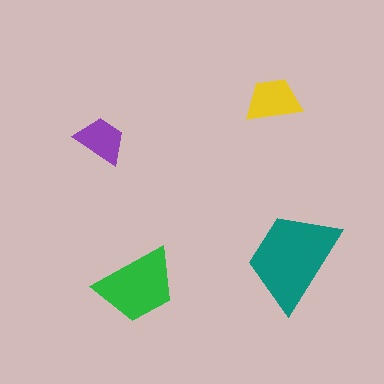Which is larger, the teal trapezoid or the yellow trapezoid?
The teal one.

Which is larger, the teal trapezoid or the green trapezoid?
The teal one.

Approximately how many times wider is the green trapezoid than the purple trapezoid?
About 1.5 times wider.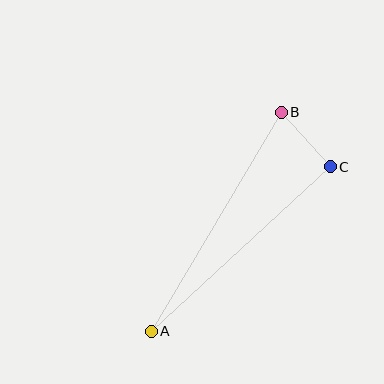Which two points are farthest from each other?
Points A and B are farthest from each other.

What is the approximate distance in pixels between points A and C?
The distance between A and C is approximately 243 pixels.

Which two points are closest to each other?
Points B and C are closest to each other.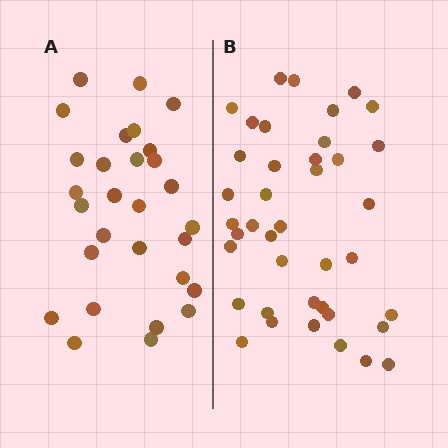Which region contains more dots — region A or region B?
Region B (the right region) has more dots.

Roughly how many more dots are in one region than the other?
Region B has roughly 12 or so more dots than region A.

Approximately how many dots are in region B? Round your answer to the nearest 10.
About 40 dots.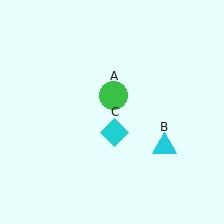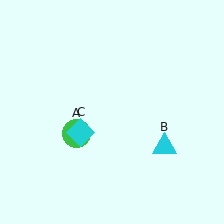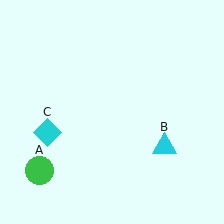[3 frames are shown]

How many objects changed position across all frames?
2 objects changed position: green circle (object A), cyan diamond (object C).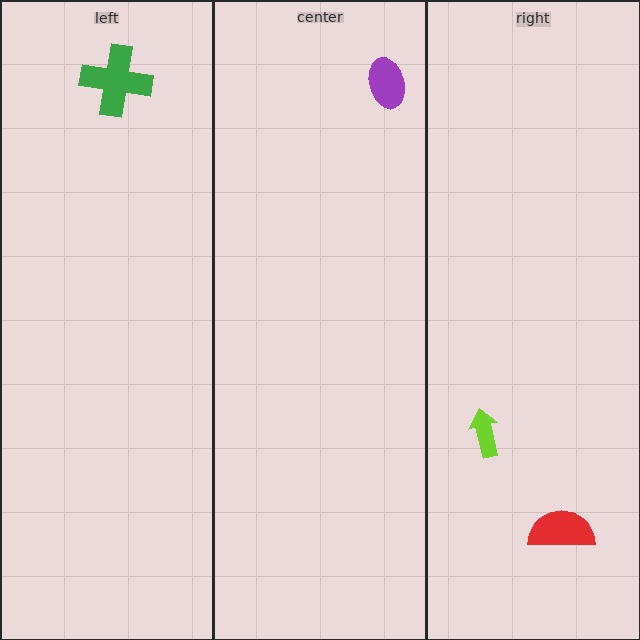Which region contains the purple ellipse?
The center region.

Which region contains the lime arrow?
The right region.